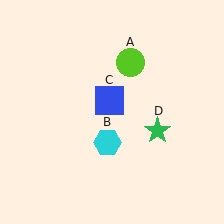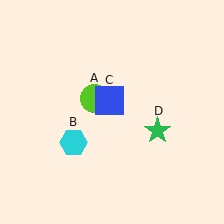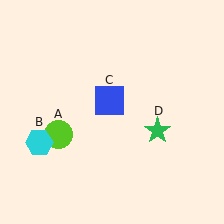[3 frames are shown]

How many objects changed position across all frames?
2 objects changed position: lime circle (object A), cyan hexagon (object B).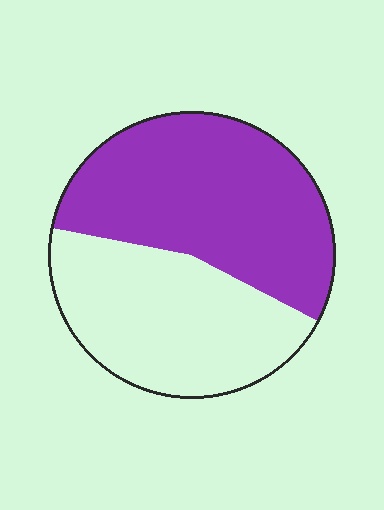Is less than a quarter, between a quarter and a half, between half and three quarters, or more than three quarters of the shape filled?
Between half and three quarters.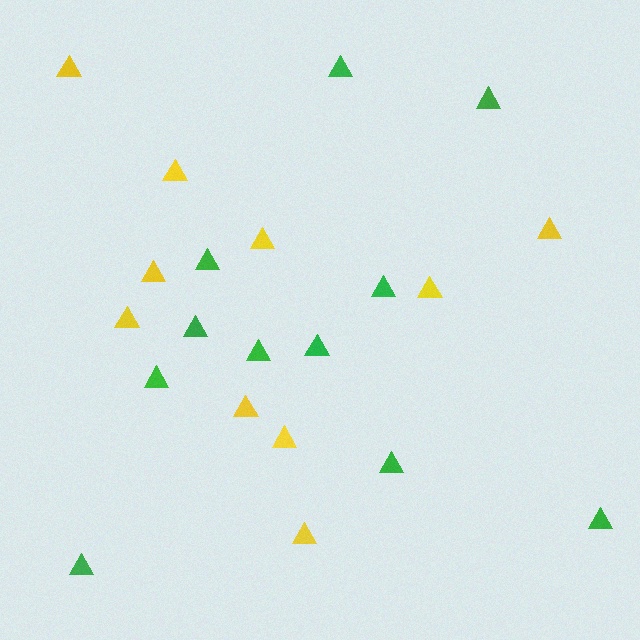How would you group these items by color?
There are 2 groups: one group of green triangles (11) and one group of yellow triangles (10).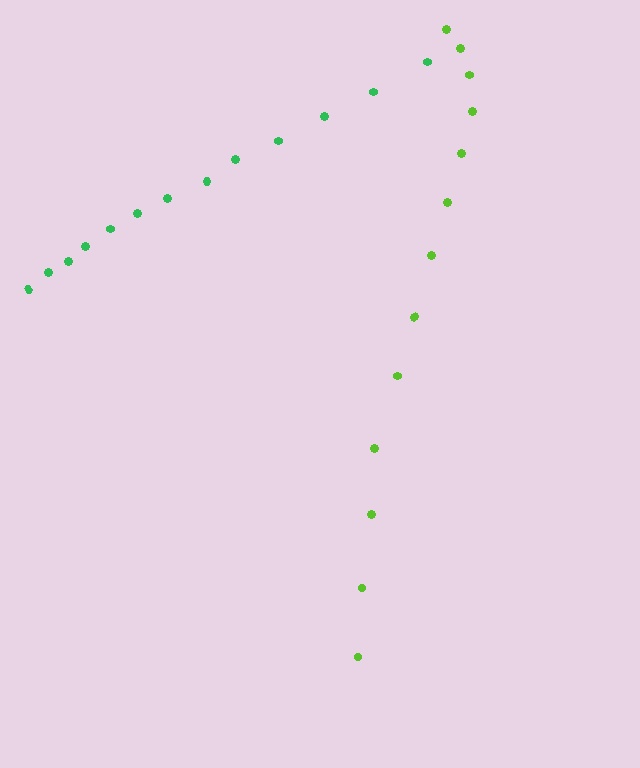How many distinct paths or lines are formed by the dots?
There are 2 distinct paths.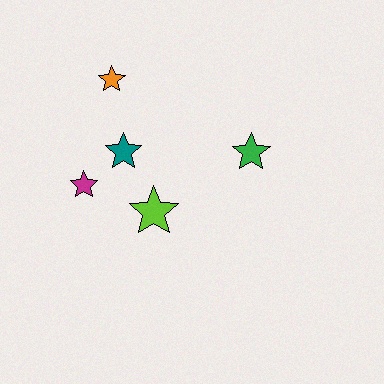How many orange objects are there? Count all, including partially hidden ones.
There is 1 orange object.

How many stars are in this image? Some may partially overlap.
There are 5 stars.